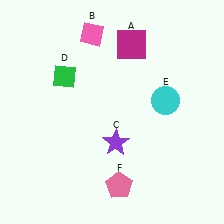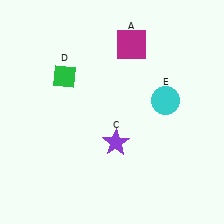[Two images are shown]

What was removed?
The pink diamond (B), the pink pentagon (F) were removed in Image 2.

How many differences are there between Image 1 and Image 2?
There are 2 differences between the two images.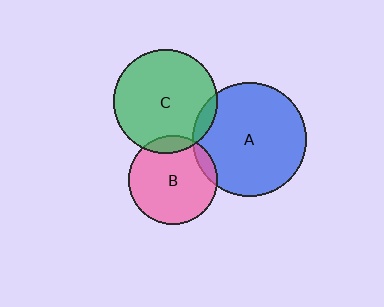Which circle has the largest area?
Circle A (blue).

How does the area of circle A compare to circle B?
Approximately 1.6 times.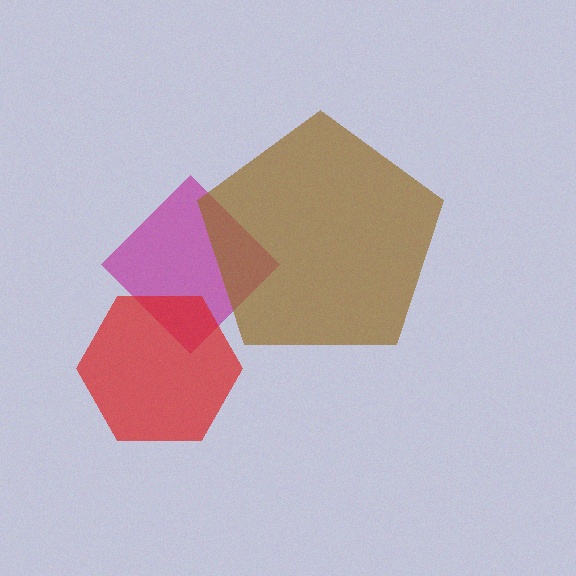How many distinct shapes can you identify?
There are 3 distinct shapes: a magenta diamond, a brown pentagon, a red hexagon.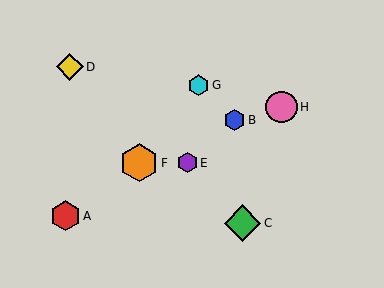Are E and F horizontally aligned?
Yes, both are at y≈163.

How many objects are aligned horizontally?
2 objects (E, F) are aligned horizontally.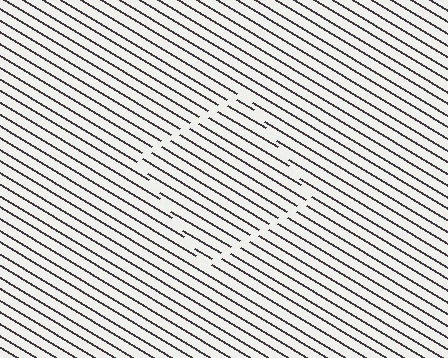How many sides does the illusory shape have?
4 sides — the line-ends trace a square.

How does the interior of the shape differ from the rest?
The interior of the shape contains the same grating, shifted by half a period — the contour is defined by the phase discontinuity where line-ends from the inner and outer gratings abut.